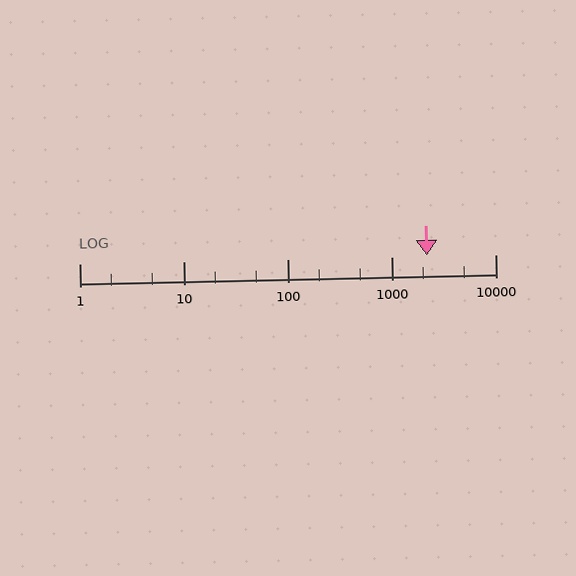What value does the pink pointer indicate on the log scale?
The pointer indicates approximately 2200.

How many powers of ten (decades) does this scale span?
The scale spans 4 decades, from 1 to 10000.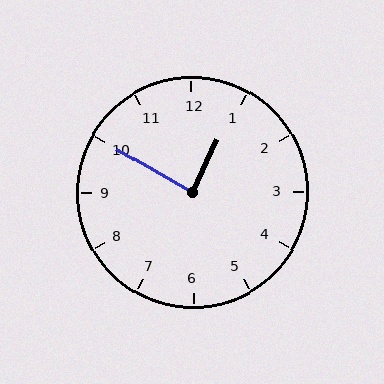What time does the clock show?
12:50.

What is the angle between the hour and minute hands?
Approximately 85 degrees.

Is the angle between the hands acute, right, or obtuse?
It is right.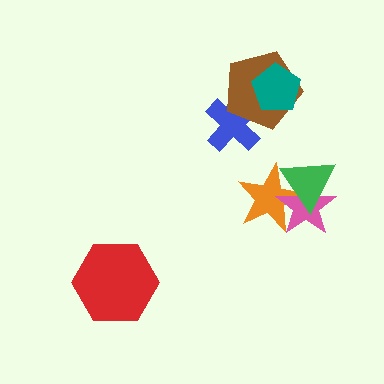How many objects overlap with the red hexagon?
0 objects overlap with the red hexagon.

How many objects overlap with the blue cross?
1 object overlaps with the blue cross.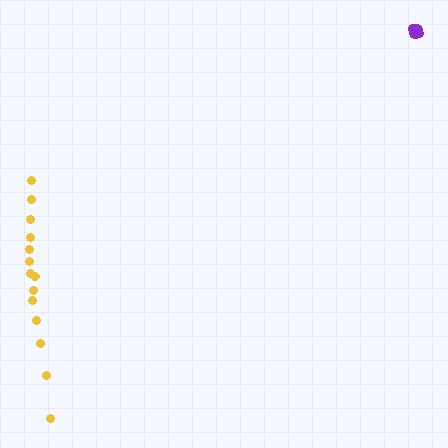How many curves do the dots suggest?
There are 2 distinct paths.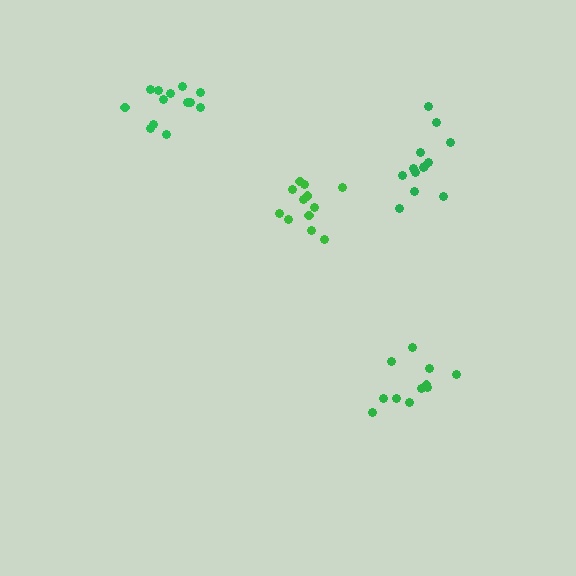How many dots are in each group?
Group 1: 13 dots, Group 2: 11 dots, Group 3: 12 dots, Group 4: 13 dots (49 total).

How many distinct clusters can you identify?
There are 4 distinct clusters.